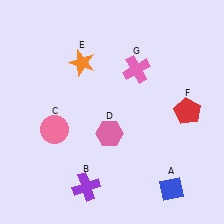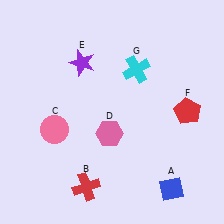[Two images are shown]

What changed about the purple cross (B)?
In Image 1, B is purple. In Image 2, it changed to red.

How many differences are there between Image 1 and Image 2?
There are 3 differences between the two images.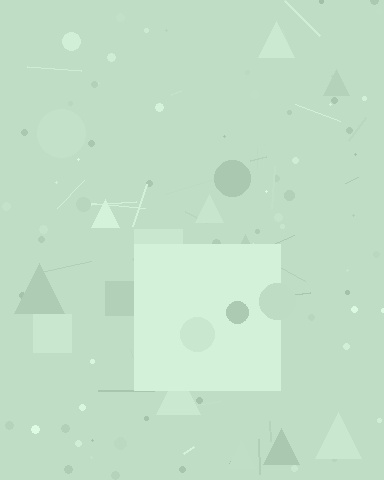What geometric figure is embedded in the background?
A square is embedded in the background.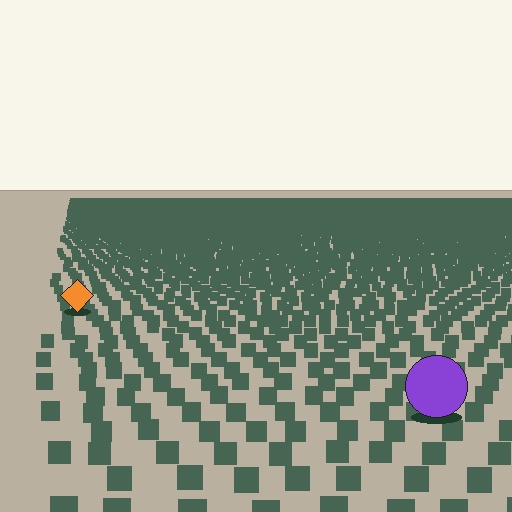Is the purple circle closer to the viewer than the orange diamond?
Yes. The purple circle is closer — you can tell from the texture gradient: the ground texture is coarser near it.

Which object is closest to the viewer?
The purple circle is closest. The texture marks near it are larger and more spread out.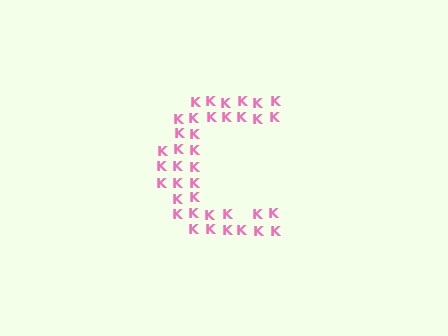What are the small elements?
The small elements are letter K's.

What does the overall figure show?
The overall figure shows the letter C.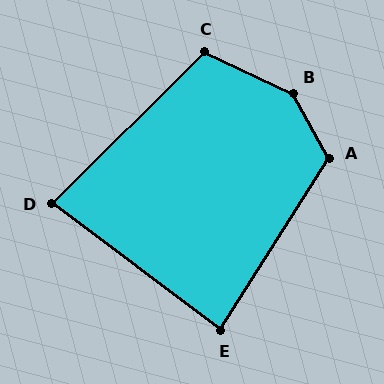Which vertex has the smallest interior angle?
D, at approximately 82 degrees.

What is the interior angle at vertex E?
Approximately 85 degrees (approximately right).